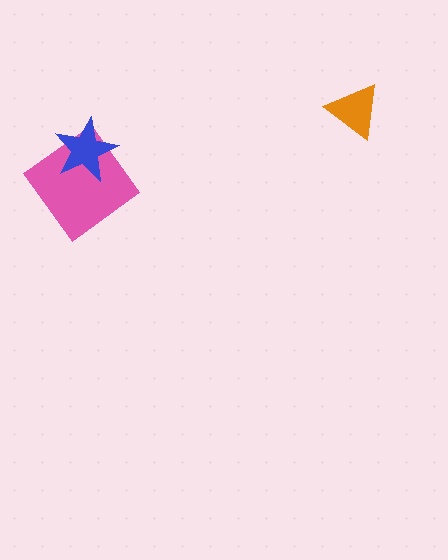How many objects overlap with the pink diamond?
1 object overlaps with the pink diamond.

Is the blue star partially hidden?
No, no other shape covers it.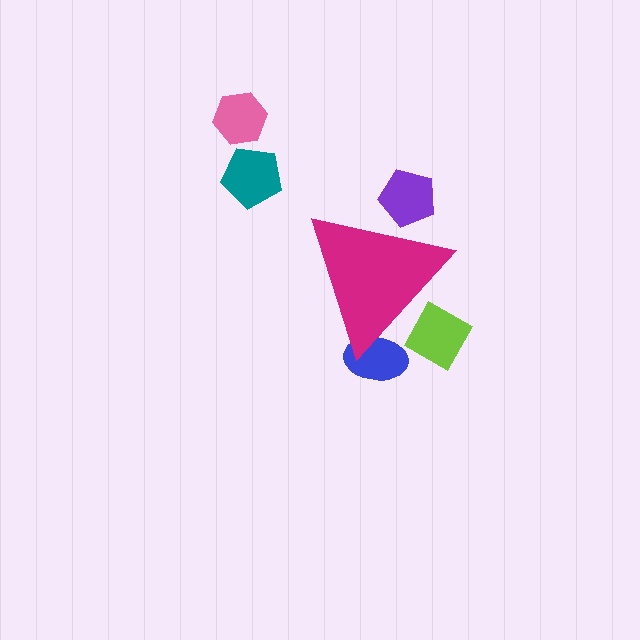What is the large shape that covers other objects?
A magenta triangle.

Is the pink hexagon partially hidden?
No, the pink hexagon is fully visible.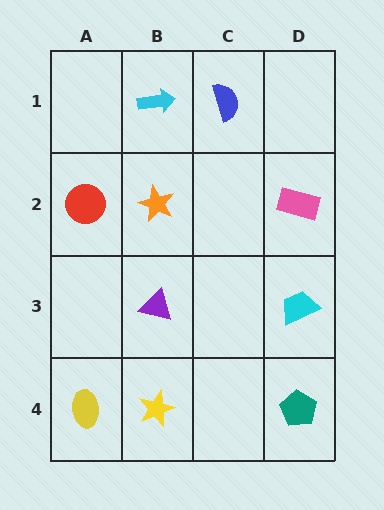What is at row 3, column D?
A cyan trapezoid.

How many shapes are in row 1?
2 shapes.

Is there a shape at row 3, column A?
No, that cell is empty.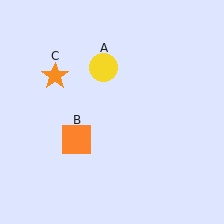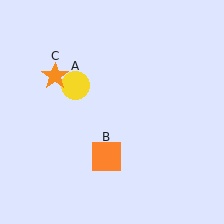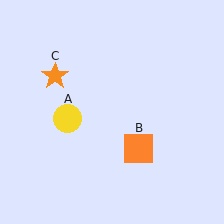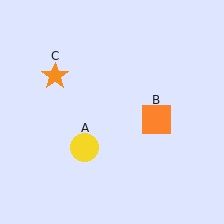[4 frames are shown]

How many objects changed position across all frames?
2 objects changed position: yellow circle (object A), orange square (object B).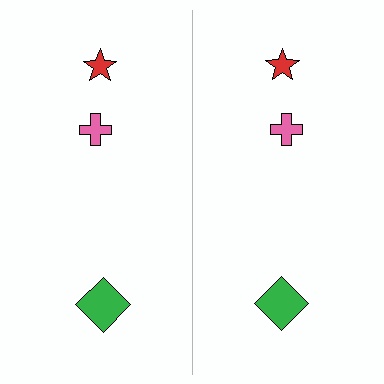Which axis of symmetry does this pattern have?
The pattern has a vertical axis of symmetry running through the center of the image.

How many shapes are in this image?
There are 6 shapes in this image.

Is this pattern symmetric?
Yes, this pattern has bilateral (reflection) symmetry.